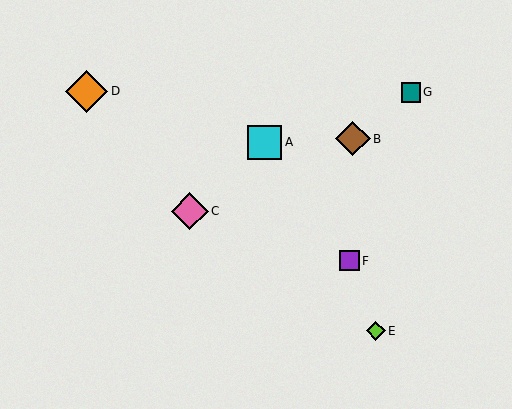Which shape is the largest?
The orange diamond (labeled D) is the largest.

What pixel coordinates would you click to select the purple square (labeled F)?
Click at (349, 261) to select the purple square F.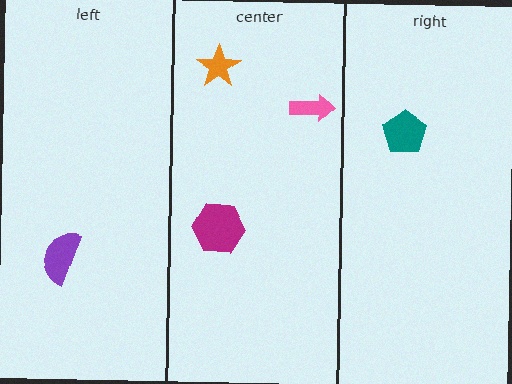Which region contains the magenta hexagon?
The center region.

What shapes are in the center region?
The pink arrow, the magenta hexagon, the orange star.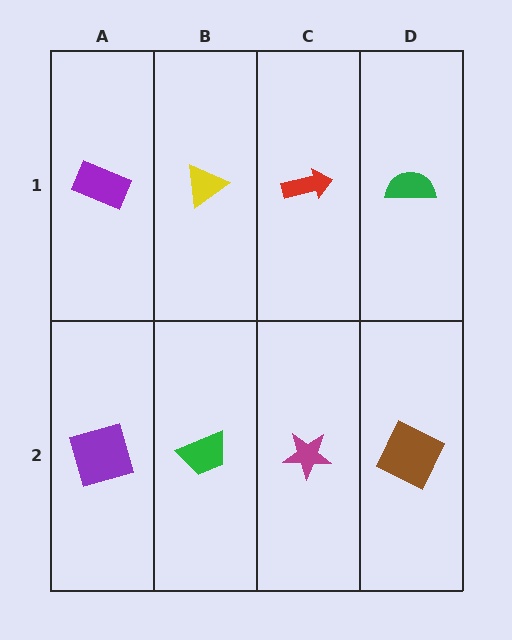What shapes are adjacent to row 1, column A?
A purple square (row 2, column A), a yellow triangle (row 1, column B).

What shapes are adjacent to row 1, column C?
A magenta star (row 2, column C), a yellow triangle (row 1, column B), a green semicircle (row 1, column D).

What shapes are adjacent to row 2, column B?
A yellow triangle (row 1, column B), a purple square (row 2, column A), a magenta star (row 2, column C).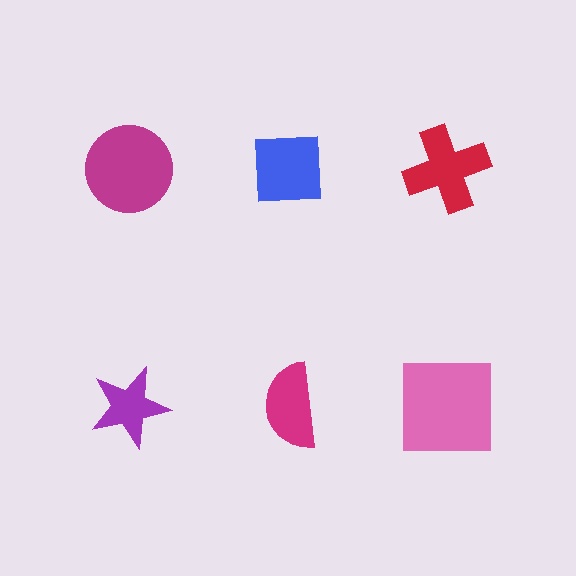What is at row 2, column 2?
A magenta semicircle.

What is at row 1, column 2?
A blue square.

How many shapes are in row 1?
3 shapes.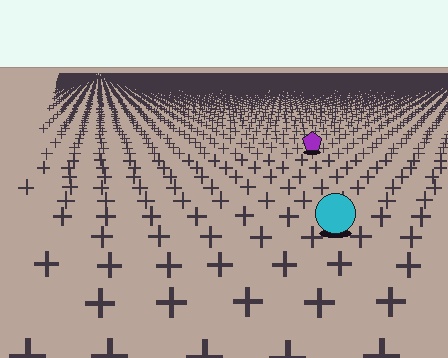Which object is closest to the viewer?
The cyan circle is closest. The texture marks near it are larger and more spread out.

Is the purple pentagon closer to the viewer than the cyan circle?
No. The cyan circle is closer — you can tell from the texture gradient: the ground texture is coarser near it.